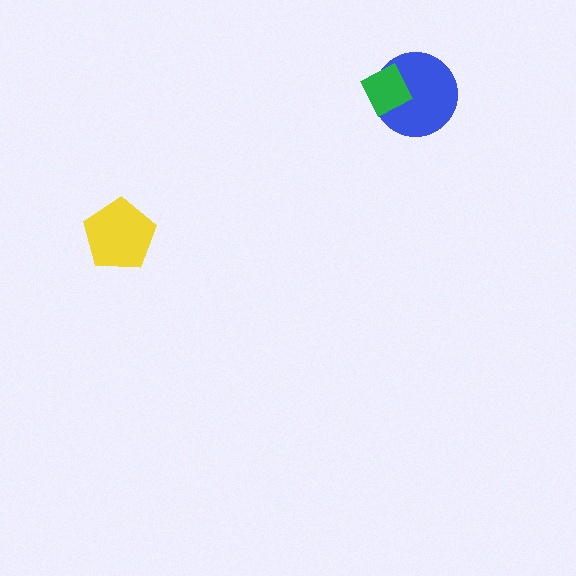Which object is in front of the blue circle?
The green diamond is in front of the blue circle.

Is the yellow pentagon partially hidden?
No, no other shape covers it.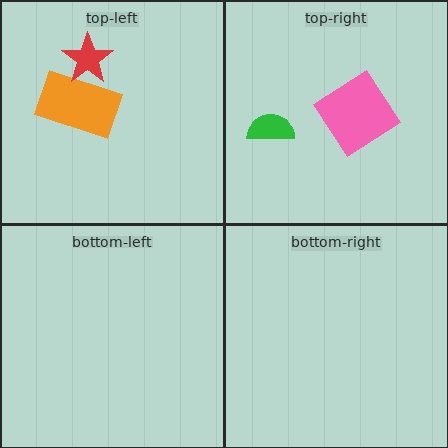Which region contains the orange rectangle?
The top-left region.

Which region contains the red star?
The top-left region.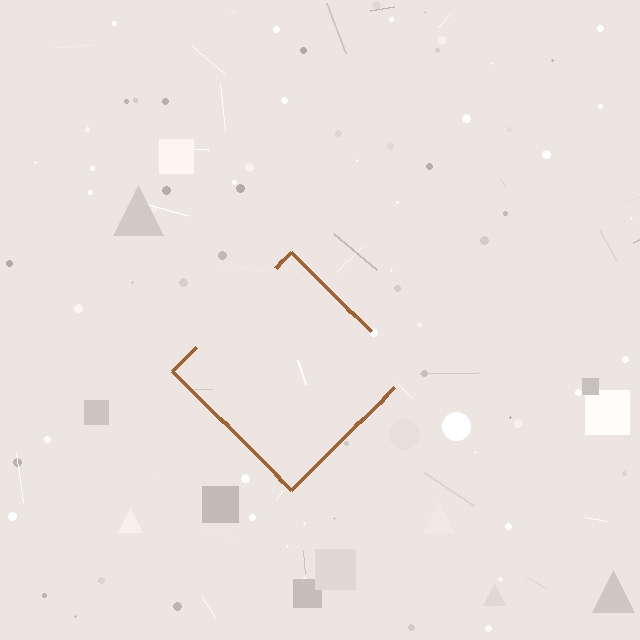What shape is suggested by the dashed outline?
The dashed outline suggests a diamond.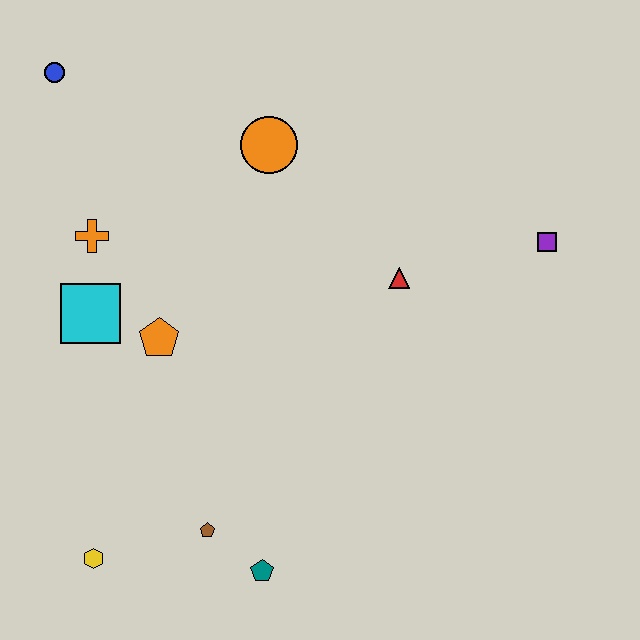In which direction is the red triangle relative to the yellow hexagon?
The red triangle is to the right of the yellow hexagon.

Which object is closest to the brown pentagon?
The teal pentagon is closest to the brown pentagon.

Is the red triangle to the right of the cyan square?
Yes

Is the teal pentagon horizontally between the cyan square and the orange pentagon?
No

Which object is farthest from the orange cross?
The purple square is farthest from the orange cross.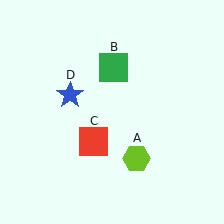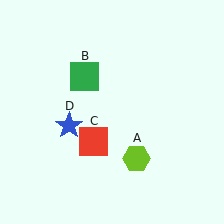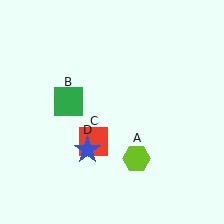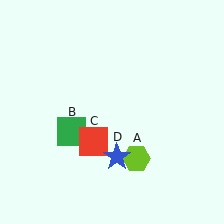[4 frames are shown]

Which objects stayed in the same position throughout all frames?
Lime hexagon (object A) and red square (object C) remained stationary.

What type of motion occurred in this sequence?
The green square (object B), blue star (object D) rotated counterclockwise around the center of the scene.